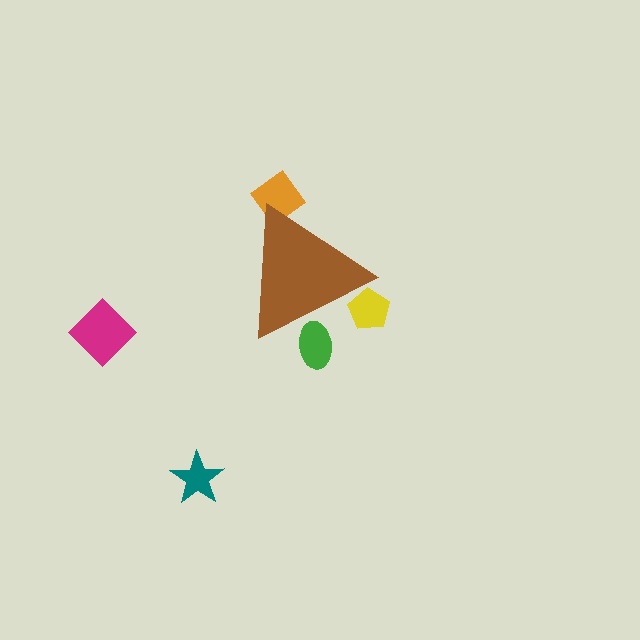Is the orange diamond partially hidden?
Yes, the orange diamond is partially hidden behind the brown triangle.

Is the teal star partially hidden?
No, the teal star is fully visible.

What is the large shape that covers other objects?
A brown triangle.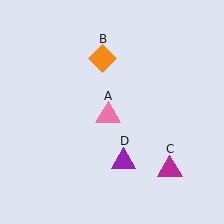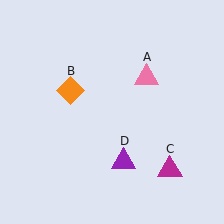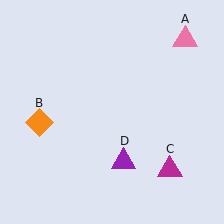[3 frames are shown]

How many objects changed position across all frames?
2 objects changed position: pink triangle (object A), orange diamond (object B).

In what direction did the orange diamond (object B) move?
The orange diamond (object B) moved down and to the left.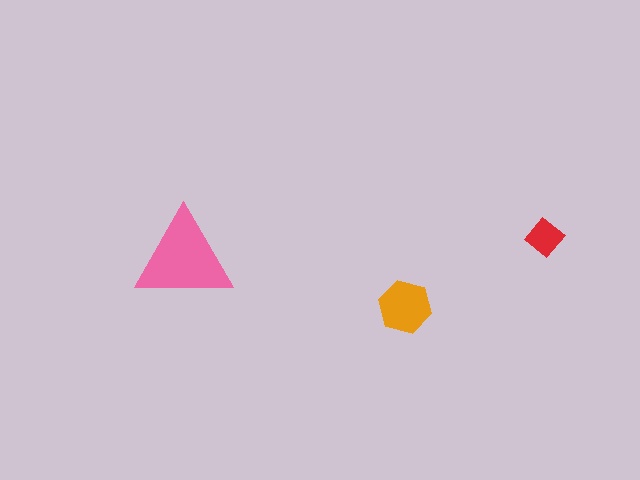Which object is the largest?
The pink triangle.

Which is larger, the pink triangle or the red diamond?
The pink triangle.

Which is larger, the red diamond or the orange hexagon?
The orange hexagon.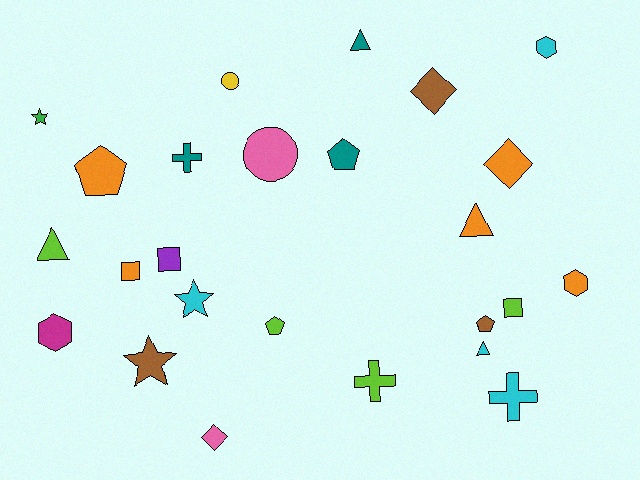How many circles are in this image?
There are 2 circles.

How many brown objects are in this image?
There are 3 brown objects.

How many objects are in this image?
There are 25 objects.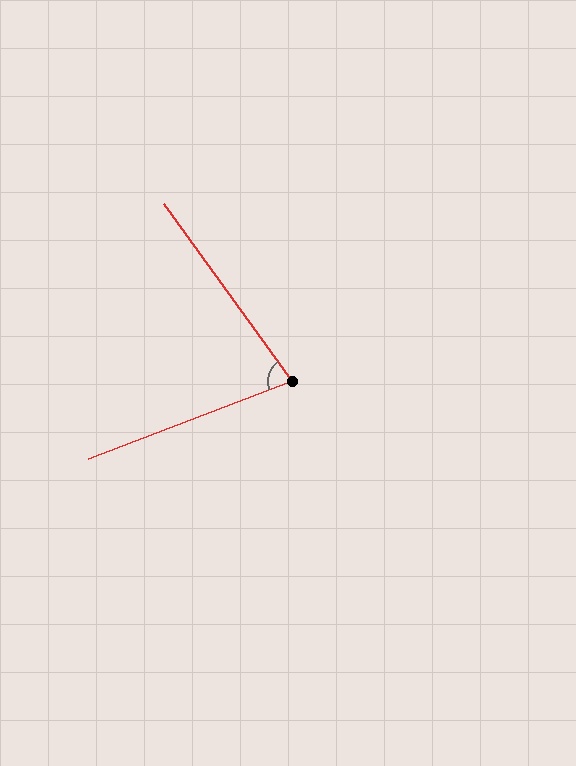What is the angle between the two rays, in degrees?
Approximately 75 degrees.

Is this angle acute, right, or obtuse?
It is acute.